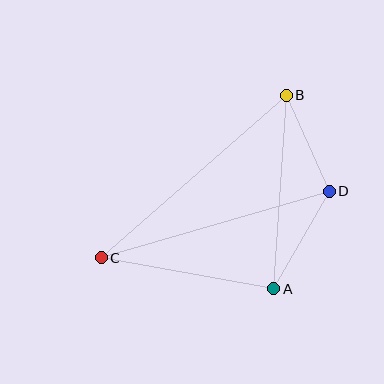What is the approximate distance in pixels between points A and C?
The distance between A and C is approximately 176 pixels.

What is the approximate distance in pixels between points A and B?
The distance between A and B is approximately 193 pixels.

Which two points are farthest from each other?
Points B and C are farthest from each other.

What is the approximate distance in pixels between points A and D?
The distance between A and D is approximately 112 pixels.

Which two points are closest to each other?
Points B and D are closest to each other.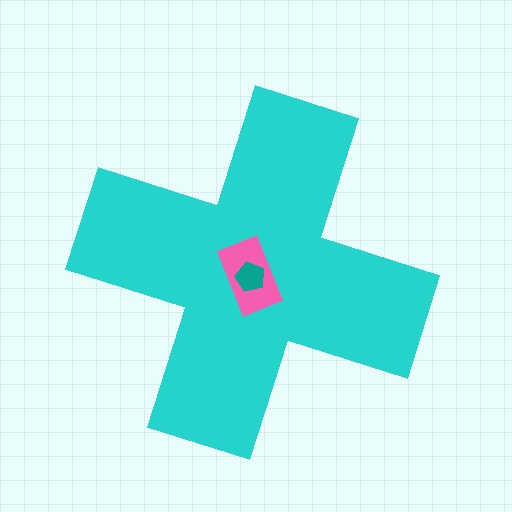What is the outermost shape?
The cyan cross.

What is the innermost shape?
The teal pentagon.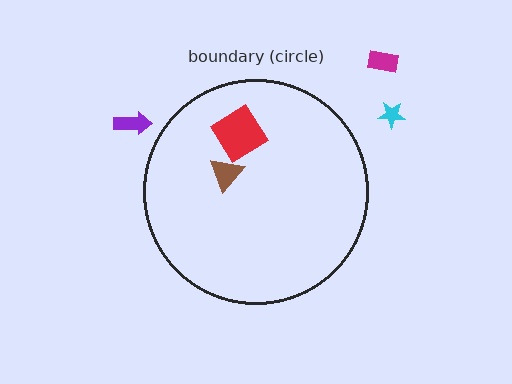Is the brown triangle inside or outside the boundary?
Inside.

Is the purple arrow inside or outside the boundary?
Outside.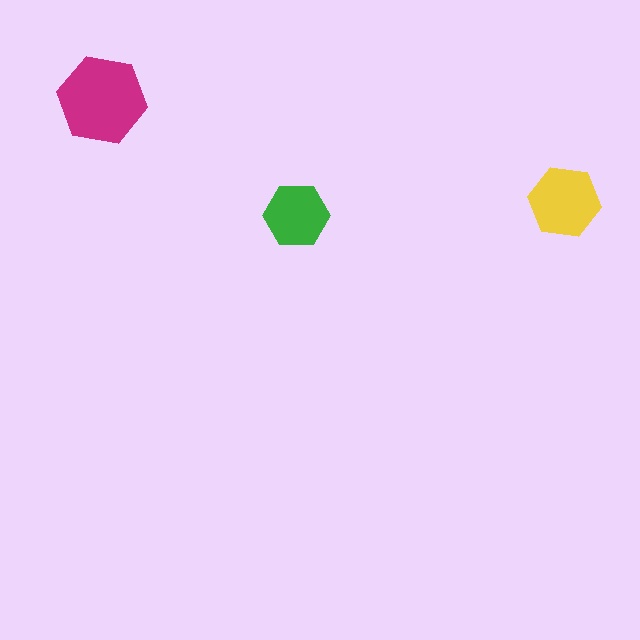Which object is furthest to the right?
The yellow hexagon is rightmost.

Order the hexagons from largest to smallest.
the magenta one, the yellow one, the green one.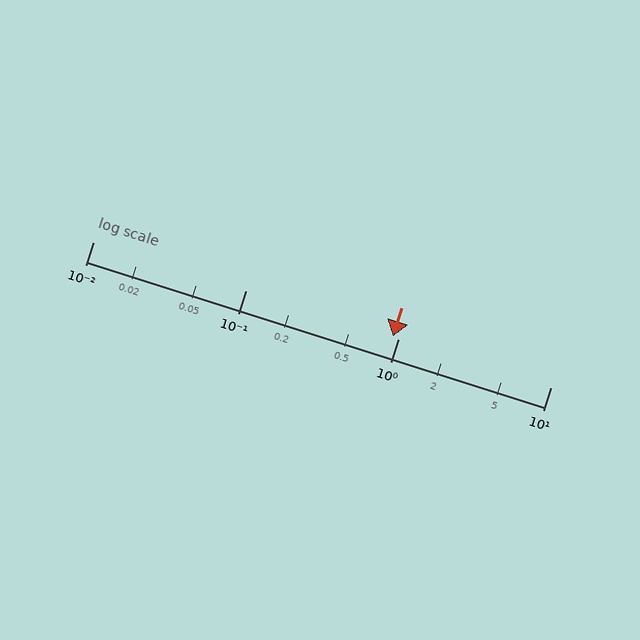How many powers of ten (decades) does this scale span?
The scale spans 3 decades, from 0.01 to 10.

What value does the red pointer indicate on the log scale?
The pointer indicates approximately 0.93.